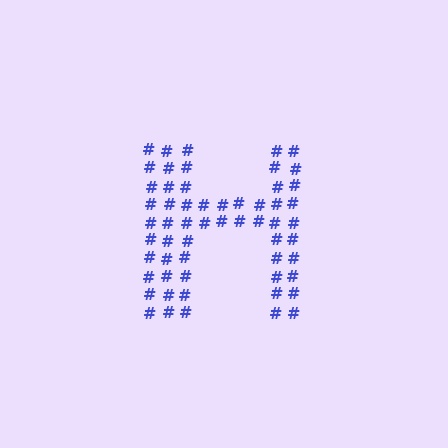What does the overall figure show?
The overall figure shows the letter H.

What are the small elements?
The small elements are hash symbols.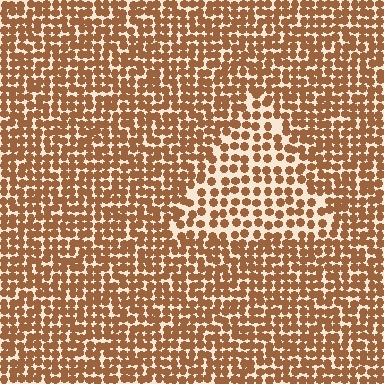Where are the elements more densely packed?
The elements are more densely packed outside the triangle boundary.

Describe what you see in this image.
The image contains small brown elements arranged at two different densities. A triangle-shaped region is visible where the elements are less densely packed than the surrounding area.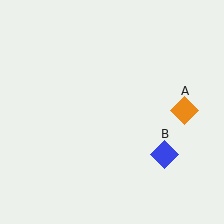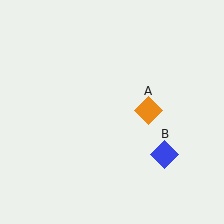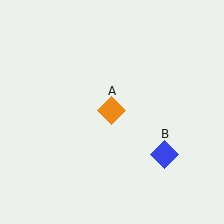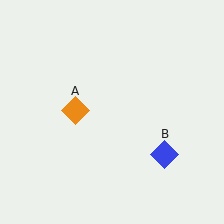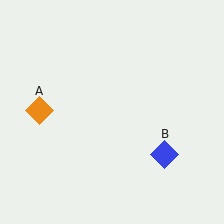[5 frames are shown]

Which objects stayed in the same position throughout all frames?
Blue diamond (object B) remained stationary.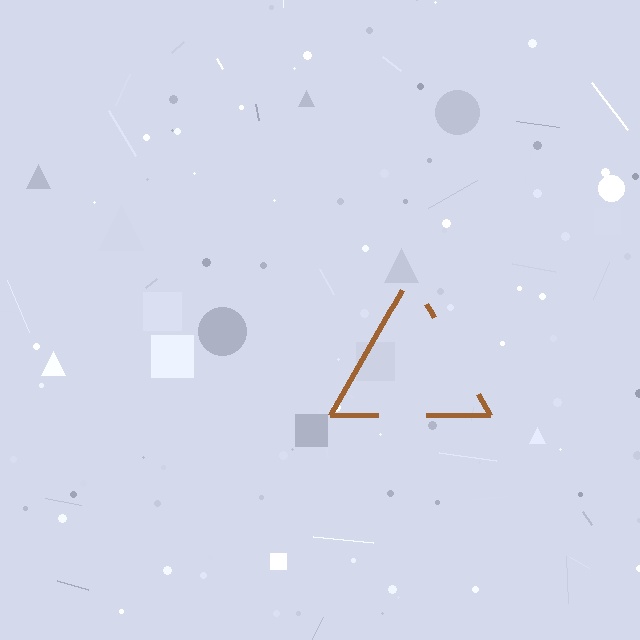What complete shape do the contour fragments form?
The contour fragments form a triangle.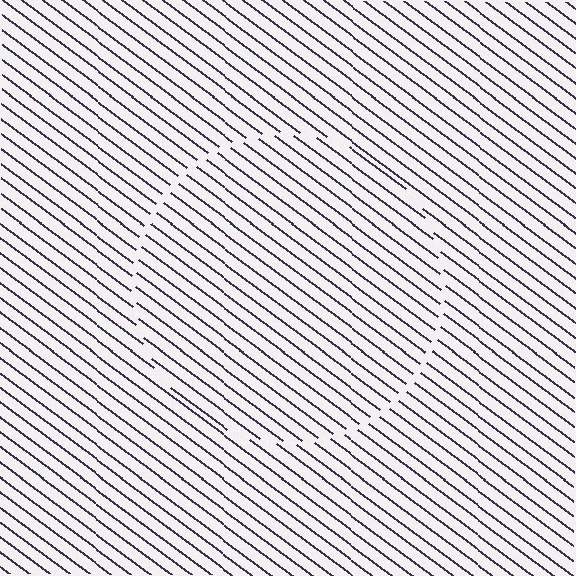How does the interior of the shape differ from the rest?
The interior of the shape contains the same grating, shifted by half a period — the contour is defined by the phase discontinuity where line-ends from the inner and outer gratings abut.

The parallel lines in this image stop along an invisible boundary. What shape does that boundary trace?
An illusory circle. The interior of the shape contains the same grating, shifted by half a period — the contour is defined by the phase discontinuity where line-ends from the inner and outer gratings abut.